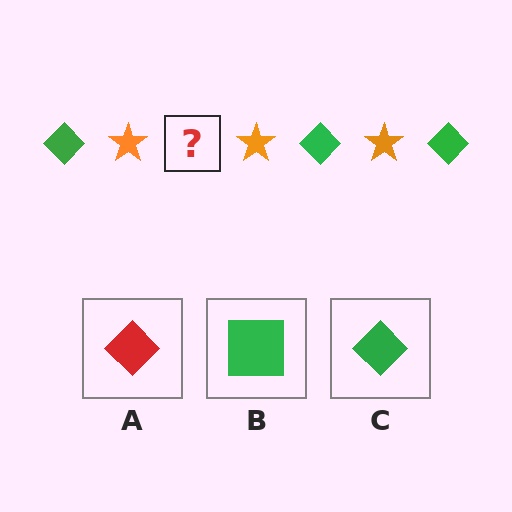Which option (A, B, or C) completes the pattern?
C.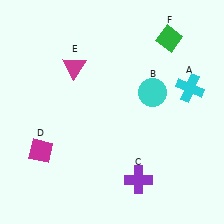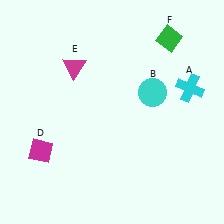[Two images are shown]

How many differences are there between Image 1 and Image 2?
There is 1 difference between the two images.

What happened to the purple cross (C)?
The purple cross (C) was removed in Image 2. It was in the bottom-right area of Image 1.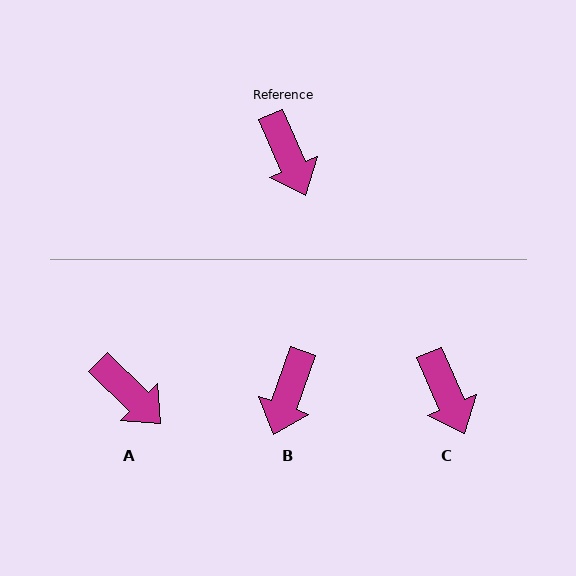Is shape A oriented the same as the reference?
No, it is off by about 22 degrees.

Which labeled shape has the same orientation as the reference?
C.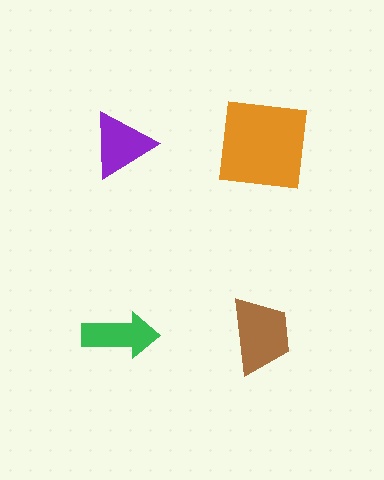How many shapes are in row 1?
2 shapes.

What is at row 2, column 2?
A brown trapezoid.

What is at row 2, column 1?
A green arrow.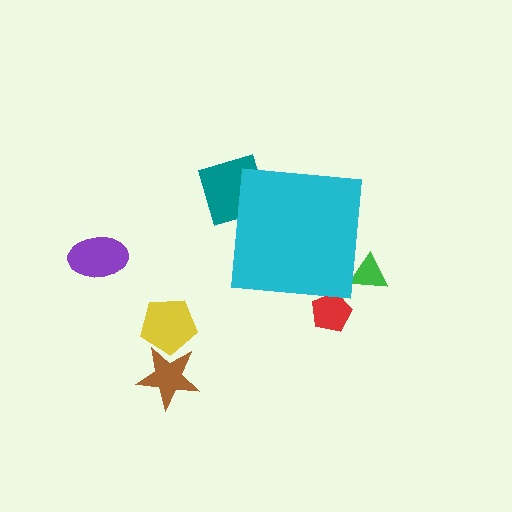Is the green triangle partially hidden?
Yes, the green triangle is partially hidden behind the cyan square.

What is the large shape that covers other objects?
A cyan square.